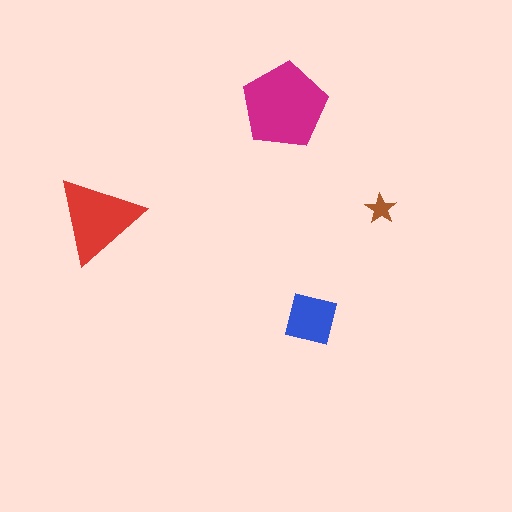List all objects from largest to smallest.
The magenta pentagon, the red triangle, the blue square, the brown star.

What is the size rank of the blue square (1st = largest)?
3rd.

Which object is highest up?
The magenta pentagon is topmost.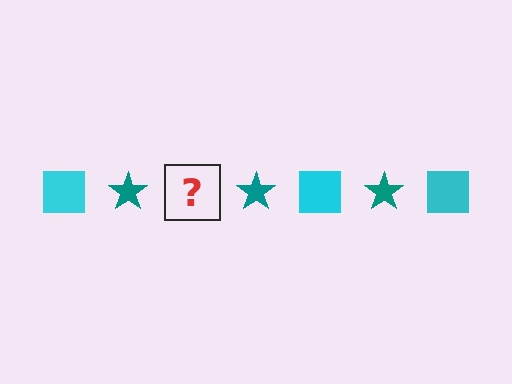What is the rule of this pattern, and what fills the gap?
The rule is that the pattern alternates between cyan square and teal star. The gap should be filled with a cyan square.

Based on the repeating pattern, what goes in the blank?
The blank should be a cyan square.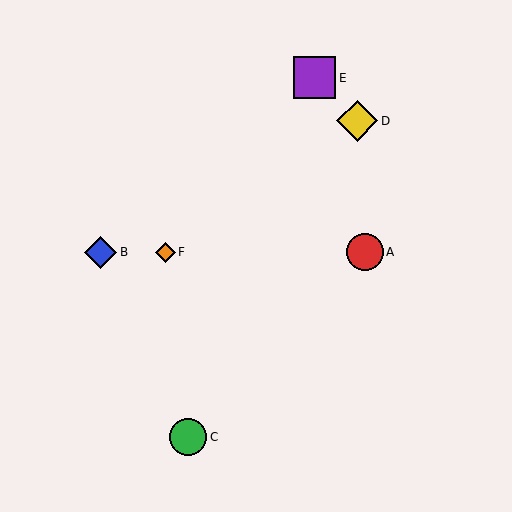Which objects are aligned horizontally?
Objects A, B, F are aligned horizontally.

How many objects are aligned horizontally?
3 objects (A, B, F) are aligned horizontally.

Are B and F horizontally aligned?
Yes, both are at y≈252.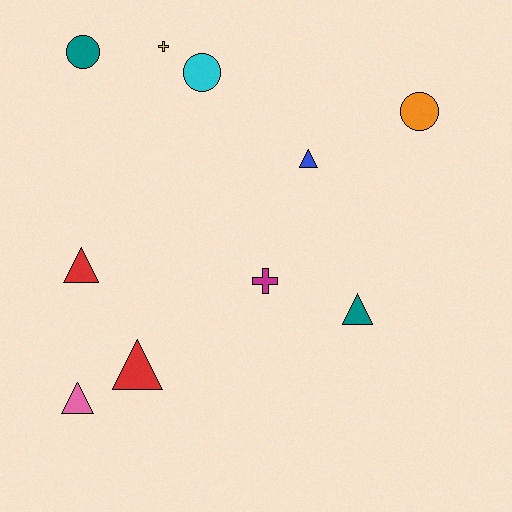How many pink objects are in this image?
There is 1 pink object.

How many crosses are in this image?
There are 2 crosses.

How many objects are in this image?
There are 10 objects.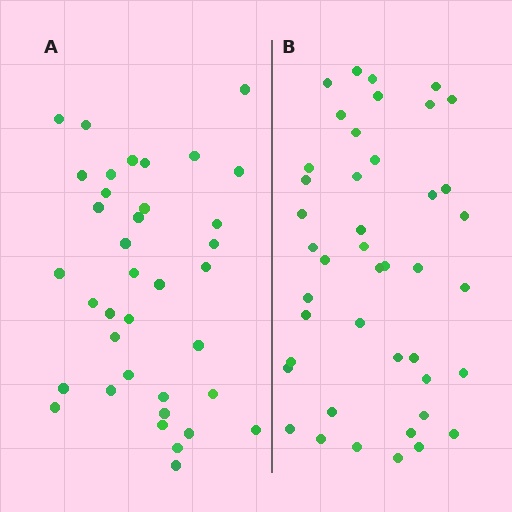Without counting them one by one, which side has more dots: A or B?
Region B (the right region) has more dots.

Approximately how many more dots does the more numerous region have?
Region B has about 6 more dots than region A.